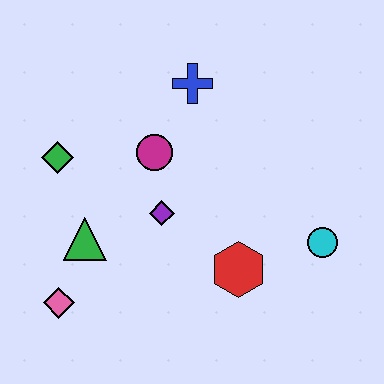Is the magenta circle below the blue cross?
Yes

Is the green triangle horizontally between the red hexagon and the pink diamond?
Yes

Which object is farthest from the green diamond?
The cyan circle is farthest from the green diamond.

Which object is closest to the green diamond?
The green triangle is closest to the green diamond.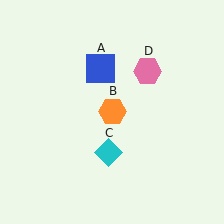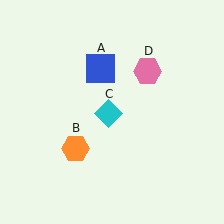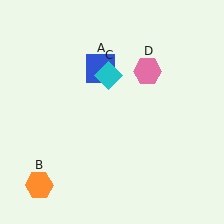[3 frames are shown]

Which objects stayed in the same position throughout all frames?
Blue square (object A) and pink hexagon (object D) remained stationary.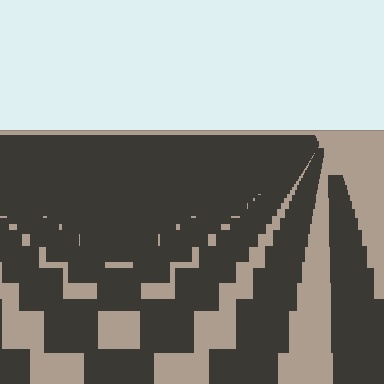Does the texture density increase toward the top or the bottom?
Density increases toward the top.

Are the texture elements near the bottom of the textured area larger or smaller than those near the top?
Larger. Near the bottom, elements are closer to the viewer and appear at a bigger on-screen size.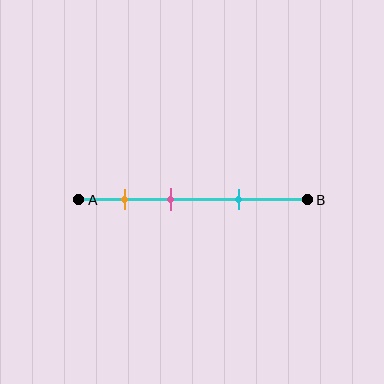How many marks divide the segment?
There are 3 marks dividing the segment.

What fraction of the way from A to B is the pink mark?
The pink mark is approximately 40% (0.4) of the way from A to B.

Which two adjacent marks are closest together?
The orange and pink marks are the closest adjacent pair.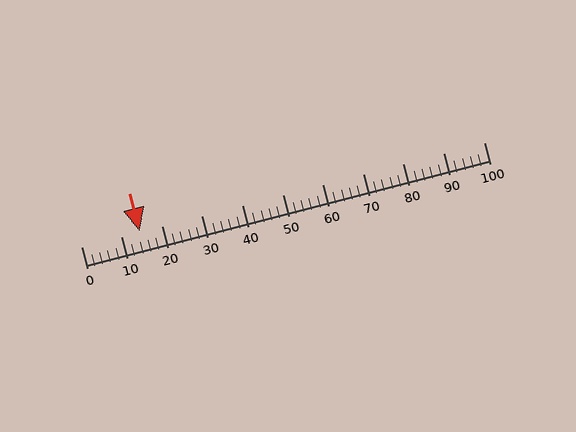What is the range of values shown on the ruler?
The ruler shows values from 0 to 100.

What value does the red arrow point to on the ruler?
The red arrow points to approximately 14.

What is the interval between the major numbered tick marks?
The major tick marks are spaced 10 units apart.